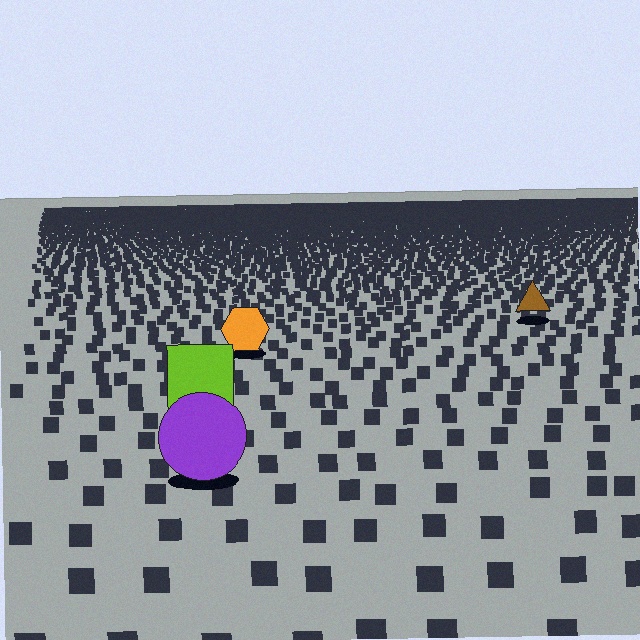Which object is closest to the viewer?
The purple circle is closest. The texture marks near it are larger and more spread out.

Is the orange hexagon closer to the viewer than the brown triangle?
Yes. The orange hexagon is closer — you can tell from the texture gradient: the ground texture is coarser near it.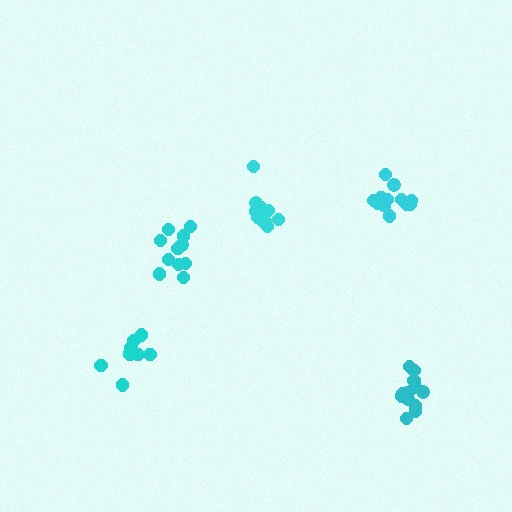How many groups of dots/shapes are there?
There are 5 groups.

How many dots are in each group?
Group 1: 16 dots, Group 2: 10 dots, Group 3: 11 dots, Group 4: 10 dots, Group 5: 12 dots (59 total).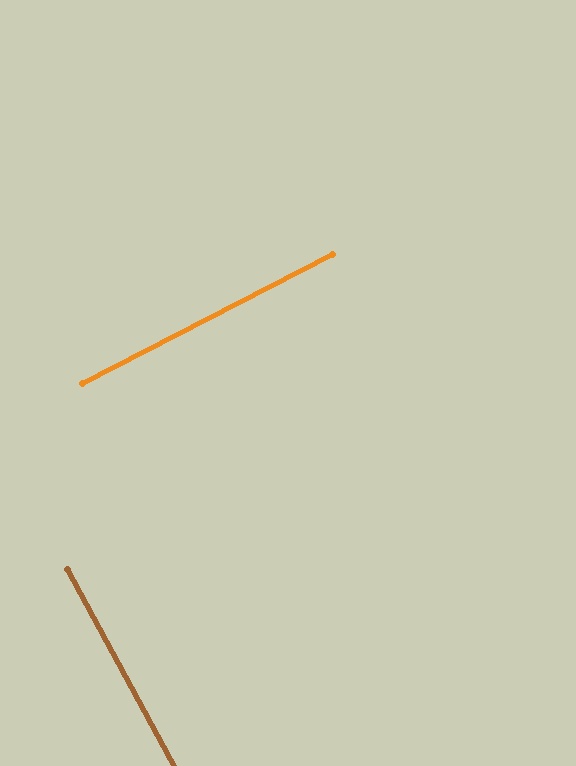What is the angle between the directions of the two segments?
Approximately 89 degrees.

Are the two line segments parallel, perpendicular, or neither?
Perpendicular — they meet at approximately 89°.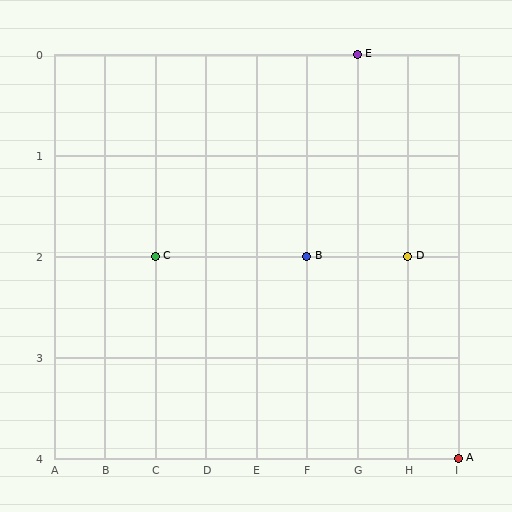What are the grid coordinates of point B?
Point B is at grid coordinates (F, 2).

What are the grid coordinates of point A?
Point A is at grid coordinates (I, 4).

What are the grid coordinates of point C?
Point C is at grid coordinates (C, 2).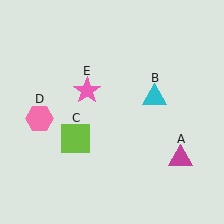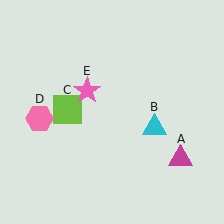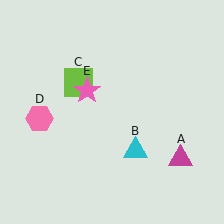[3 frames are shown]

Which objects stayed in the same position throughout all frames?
Magenta triangle (object A) and pink hexagon (object D) and pink star (object E) remained stationary.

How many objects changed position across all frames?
2 objects changed position: cyan triangle (object B), lime square (object C).